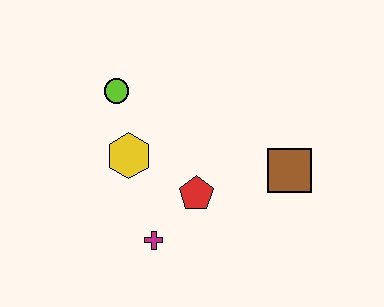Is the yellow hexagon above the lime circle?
No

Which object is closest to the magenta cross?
The red pentagon is closest to the magenta cross.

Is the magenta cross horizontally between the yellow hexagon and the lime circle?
No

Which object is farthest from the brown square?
The lime circle is farthest from the brown square.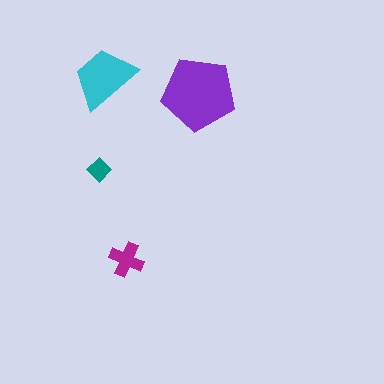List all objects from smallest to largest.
The teal diamond, the magenta cross, the cyan trapezoid, the purple pentagon.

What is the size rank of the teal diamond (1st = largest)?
4th.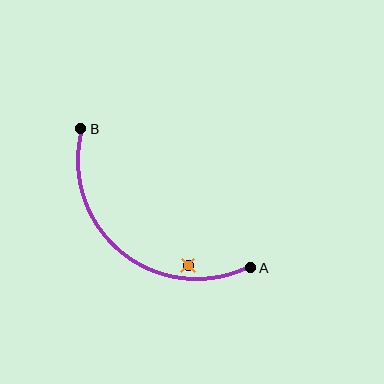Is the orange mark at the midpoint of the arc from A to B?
No — the orange mark does not lie on the arc at all. It sits slightly inside the curve.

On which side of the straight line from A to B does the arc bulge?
The arc bulges below and to the left of the straight line connecting A and B.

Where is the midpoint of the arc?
The arc midpoint is the point on the curve farthest from the straight line joining A and B. It sits below and to the left of that line.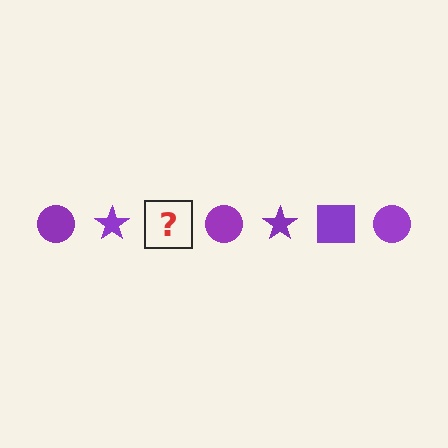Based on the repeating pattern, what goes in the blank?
The blank should be a purple square.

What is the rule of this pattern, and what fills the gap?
The rule is that the pattern cycles through circle, star, square shapes in purple. The gap should be filled with a purple square.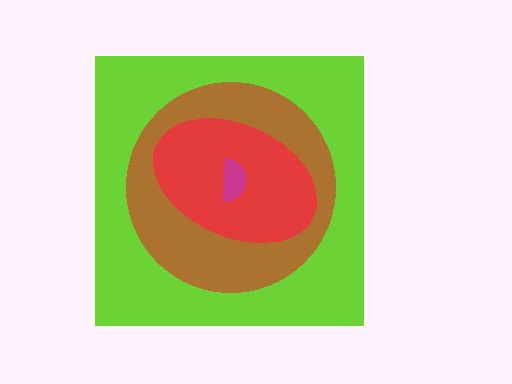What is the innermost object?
The magenta semicircle.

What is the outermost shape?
The lime square.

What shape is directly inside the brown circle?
The red ellipse.